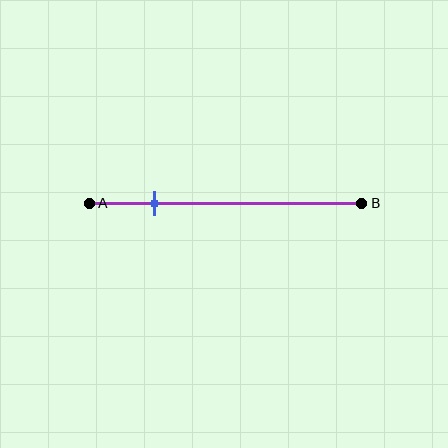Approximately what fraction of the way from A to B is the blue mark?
The blue mark is approximately 25% of the way from A to B.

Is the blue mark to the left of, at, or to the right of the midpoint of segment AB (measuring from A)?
The blue mark is to the left of the midpoint of segment AB.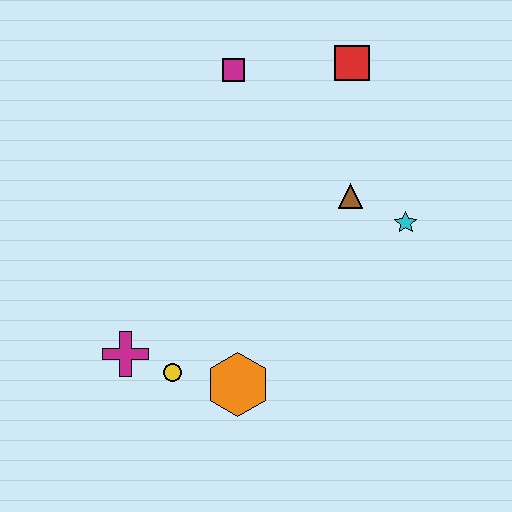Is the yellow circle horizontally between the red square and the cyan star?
No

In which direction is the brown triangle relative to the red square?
The brown triangle is below the red square.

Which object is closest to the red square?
The magenta square is closest to the red square.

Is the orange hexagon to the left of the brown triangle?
Yes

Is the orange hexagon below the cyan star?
Yes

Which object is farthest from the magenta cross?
The red square is farthest from the magenta cross.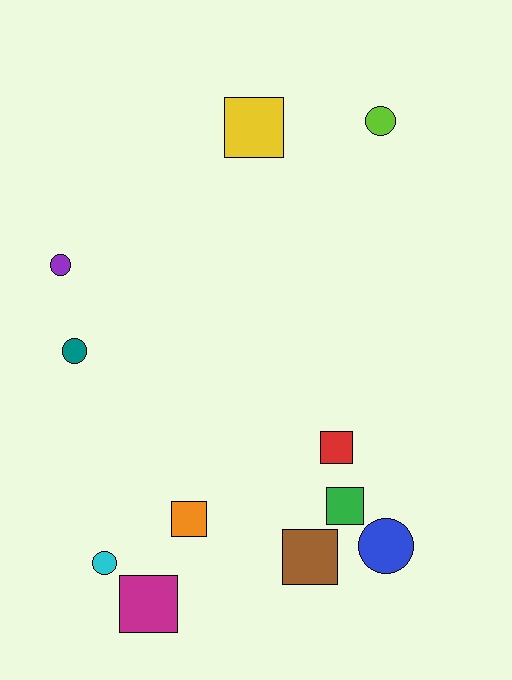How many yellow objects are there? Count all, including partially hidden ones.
There is 1 yellow object.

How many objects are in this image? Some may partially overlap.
There are 11 objects.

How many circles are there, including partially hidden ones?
There are 5 circles.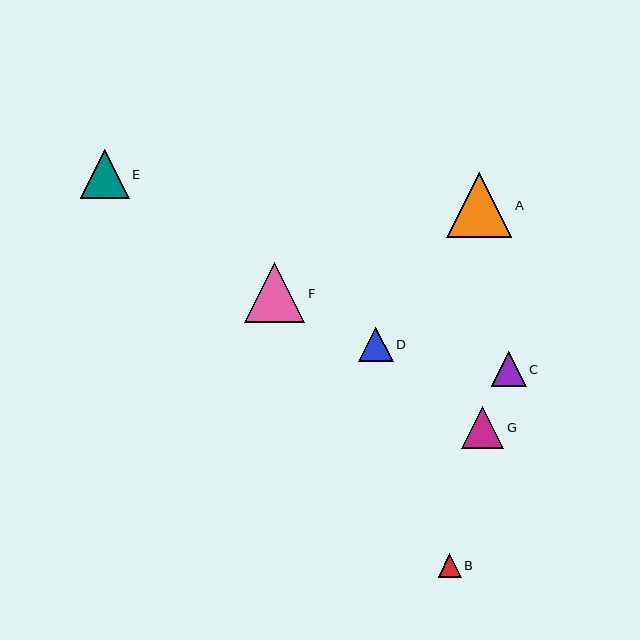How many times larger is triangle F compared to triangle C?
Triangle F is approximately 1.7 times the size of triangle C.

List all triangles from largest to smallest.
From largest to smallest: A, F, E, G, C, D, B.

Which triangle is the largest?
Triangle A is the largest with a size of approximately 65 pixels.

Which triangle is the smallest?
Triangle B is the smallest with a size of approximately 23 pixels.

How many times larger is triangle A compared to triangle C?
Triangle A is approximately 1.9 times the size of triangle C.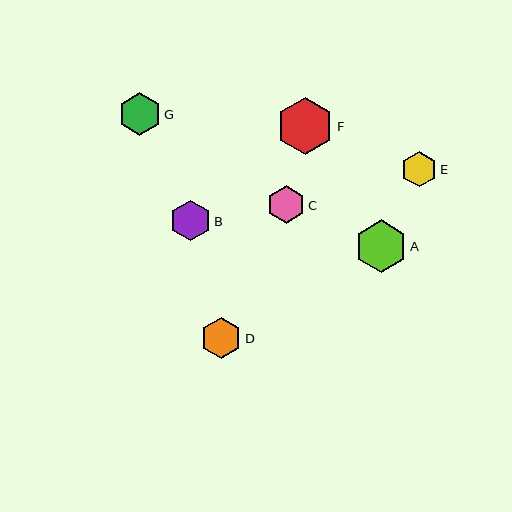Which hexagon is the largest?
Hexagon F is the largest with a size of approximately 57 pixels.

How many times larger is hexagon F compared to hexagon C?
Hexagon F is approximately 1.5 times the size of hexagon C.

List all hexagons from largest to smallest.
From largest to smallest: F, A, G, D, B, C, E.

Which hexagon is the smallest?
Hexagon E is the smallest with a size of approximately 36 pixels.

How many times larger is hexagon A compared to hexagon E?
Hexagon A is approximately 1.5 times the size of hexagon E.